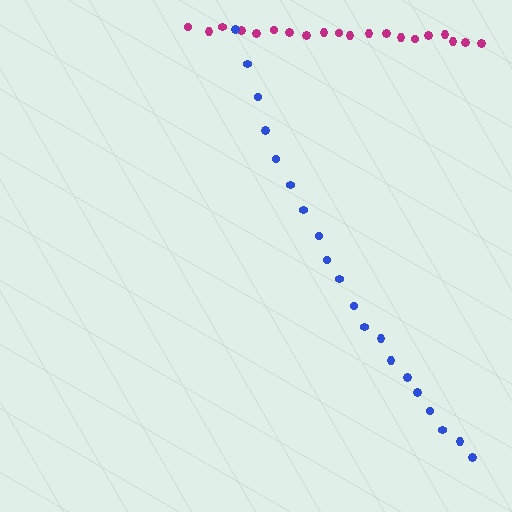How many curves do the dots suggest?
There are 2 distinct paths.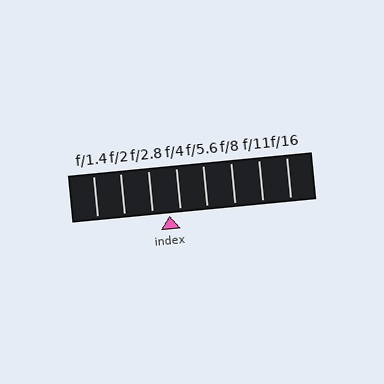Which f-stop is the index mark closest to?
The index mark is closest to f/4.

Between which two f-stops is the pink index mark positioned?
The index mark is between f/2.8 and f/4.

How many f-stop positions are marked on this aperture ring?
There are 8 f-stop positions marked.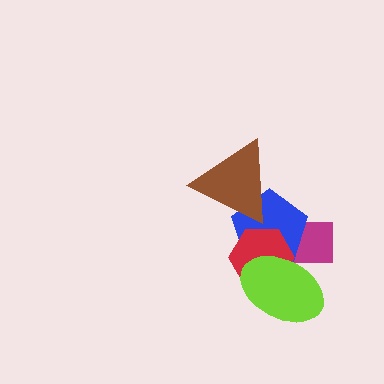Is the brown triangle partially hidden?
No, no other shape covers it.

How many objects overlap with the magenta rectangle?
3 objects overlap with the magenta rectangle.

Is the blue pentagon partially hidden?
Yes, it is partially covered by another shape.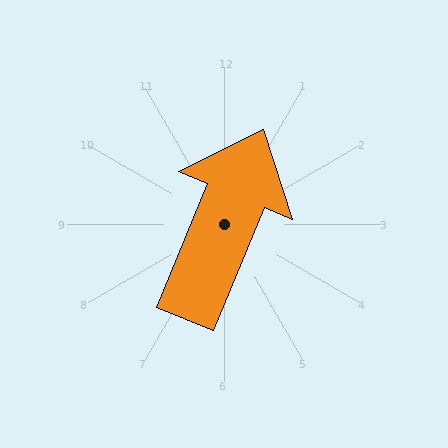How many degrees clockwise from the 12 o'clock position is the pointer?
Approximately 22 degrees.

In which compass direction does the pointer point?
North.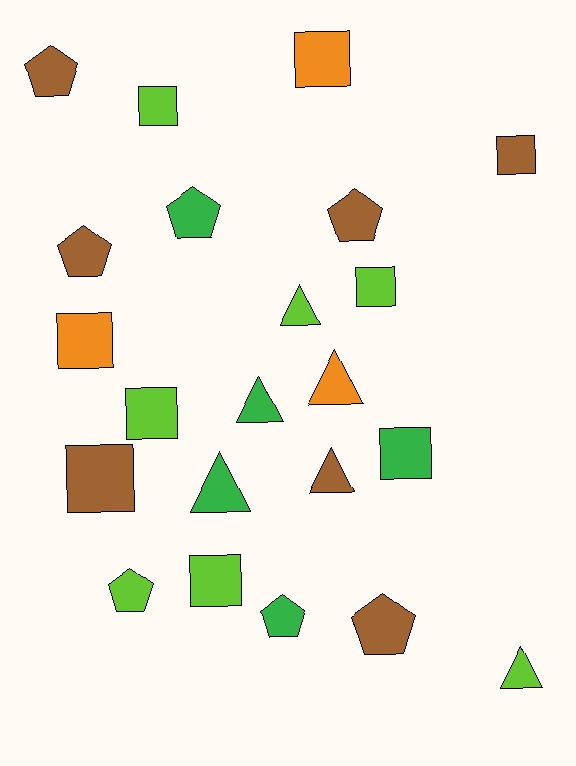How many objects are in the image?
There are 22 objects.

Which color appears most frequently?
Lime, with 7 objects.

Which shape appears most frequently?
Square, with 9 objects.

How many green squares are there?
There is 1 green square.